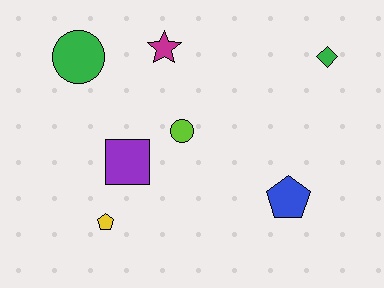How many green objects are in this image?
There are 2 green objects.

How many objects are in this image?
There are 7 objects.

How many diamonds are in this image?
There is 1 diamond.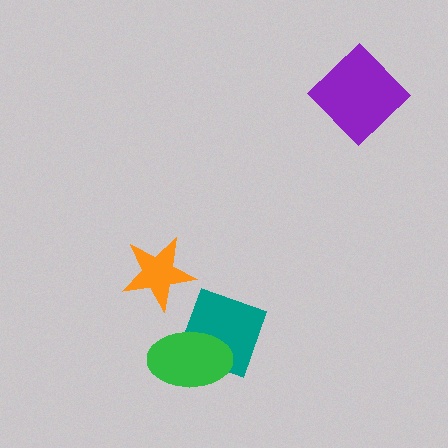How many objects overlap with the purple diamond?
0 objects overlap with the purple diamond.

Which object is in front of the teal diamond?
The green ellipse is in front of the teal diamond.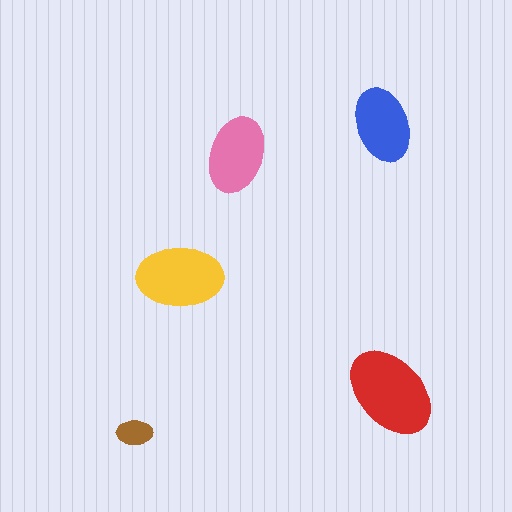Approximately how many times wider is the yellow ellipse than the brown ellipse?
About 2.5 times wider.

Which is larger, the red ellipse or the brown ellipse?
The red one.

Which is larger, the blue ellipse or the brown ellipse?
The blue one.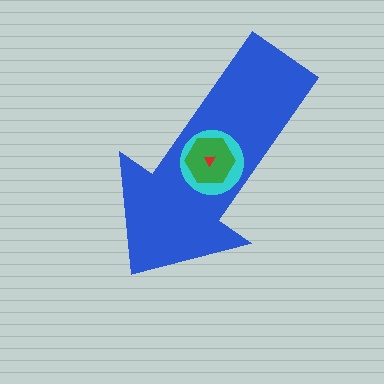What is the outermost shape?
The blue arrow.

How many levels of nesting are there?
4.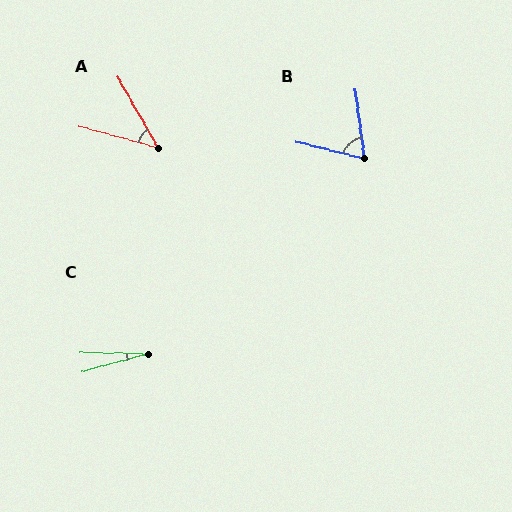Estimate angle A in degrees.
Approximately 45 degrees.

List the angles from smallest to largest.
C (16°), A (45°), B (69°).